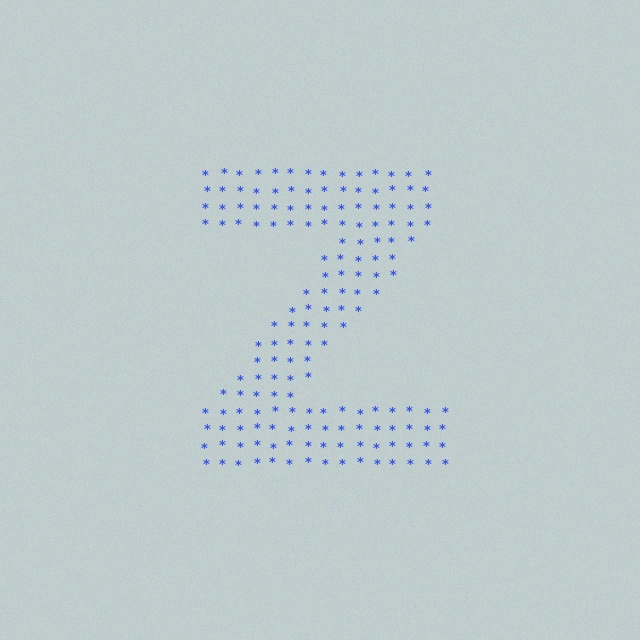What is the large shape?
The large shape is the letter Z.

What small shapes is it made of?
It is made of small asterisks.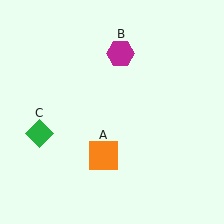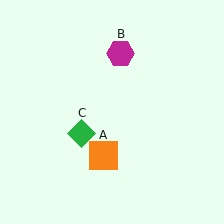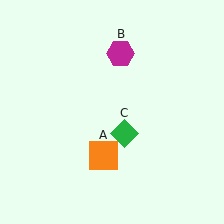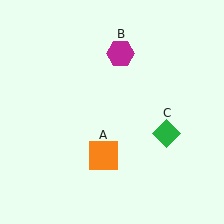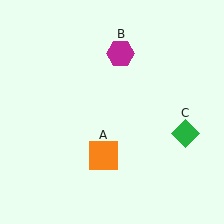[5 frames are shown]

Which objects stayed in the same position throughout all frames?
Orange square (object A) and magenta hexagon (object B) remained stationary.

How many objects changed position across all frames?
1 object changed position: green diamond (object C).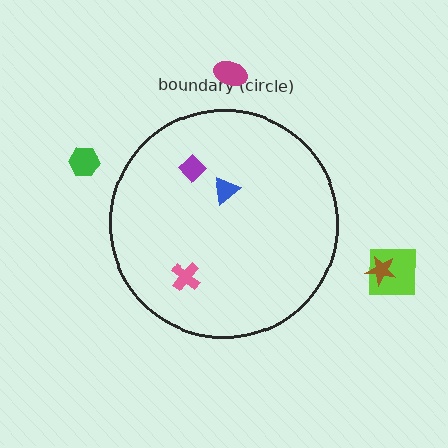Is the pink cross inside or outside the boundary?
Inside.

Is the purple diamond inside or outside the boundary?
Inside.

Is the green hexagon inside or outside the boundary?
Outside.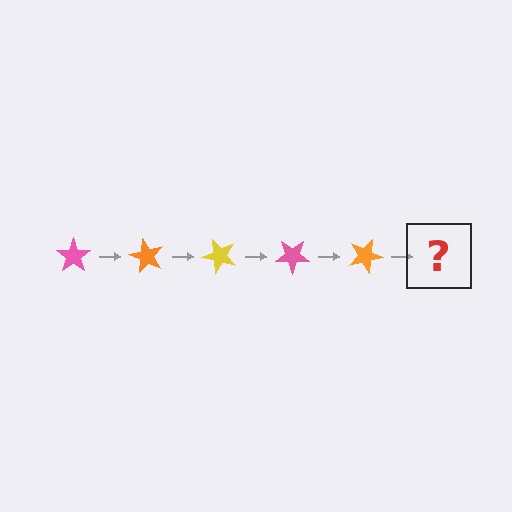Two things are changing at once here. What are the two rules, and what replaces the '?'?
The two rules are that it rotates 60 degrees each step and the color cycles through pink, orange, and yellow. The '?' should be a yellow star, rotated 300 degrees from the start.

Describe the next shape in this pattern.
It should be a yellow star, rotated 300 degrees from the start.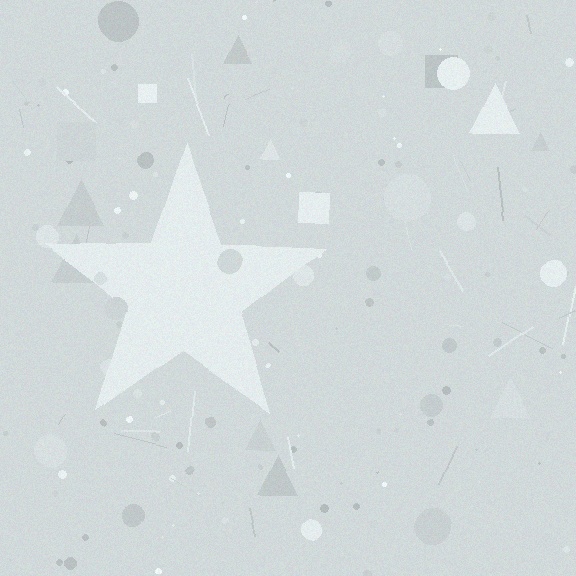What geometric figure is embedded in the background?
A star is embedded in the background.